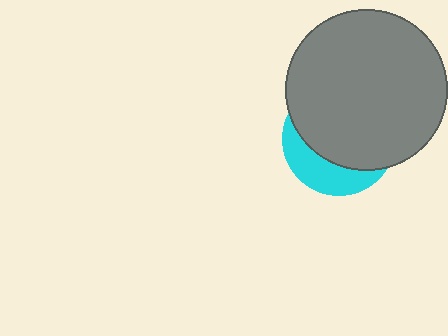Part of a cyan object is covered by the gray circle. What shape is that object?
It is a circle.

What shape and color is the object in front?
The object in front is a gray circle.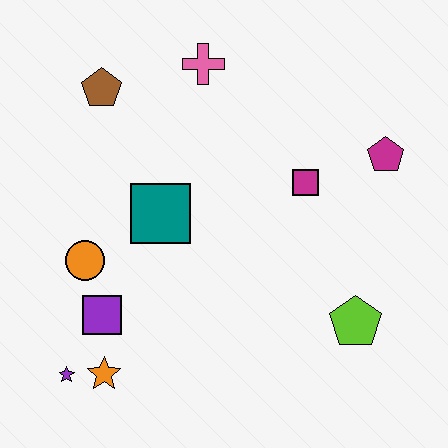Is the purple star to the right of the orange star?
No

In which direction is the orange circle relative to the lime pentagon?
The orange circle is to the left of the lime pentagon.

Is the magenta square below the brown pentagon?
Yes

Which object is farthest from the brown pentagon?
The lime pentagon is farthest from the brown pentagon.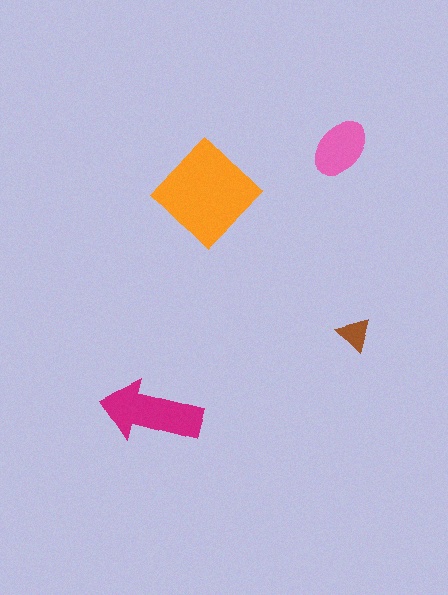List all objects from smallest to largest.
The brown triangle, the pink ellipse, the magenta arrow, the orange diamond.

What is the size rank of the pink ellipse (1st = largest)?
3rd.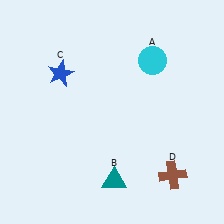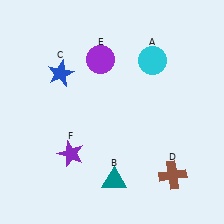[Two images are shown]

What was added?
A purple circle (E), a purple star (F) were added in Image 2.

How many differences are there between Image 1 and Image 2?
There are 2 differences between the two images.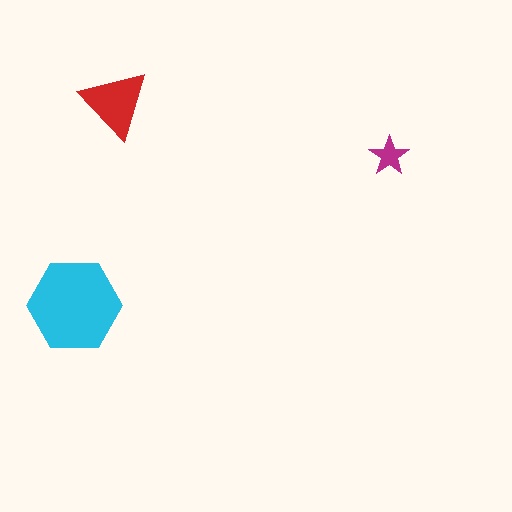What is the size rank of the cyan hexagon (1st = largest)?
1st.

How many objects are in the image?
There are 3 objects in the image.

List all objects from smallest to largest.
The magenta star, the red triangle, the cyan hexagon.